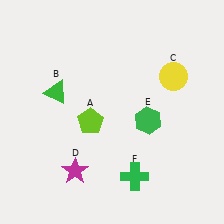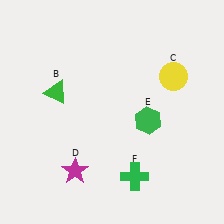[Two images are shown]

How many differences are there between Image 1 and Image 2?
There is 1 difference between the two images.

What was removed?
The lime pentagon (A) was removed in Image 2.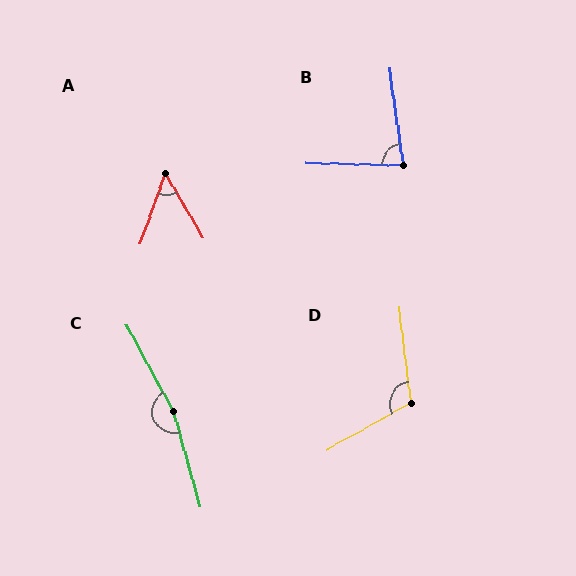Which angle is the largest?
C, at approximately 167 degrees.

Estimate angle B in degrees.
Approximately 80 degrees.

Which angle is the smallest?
A, at approximately 50 degrees.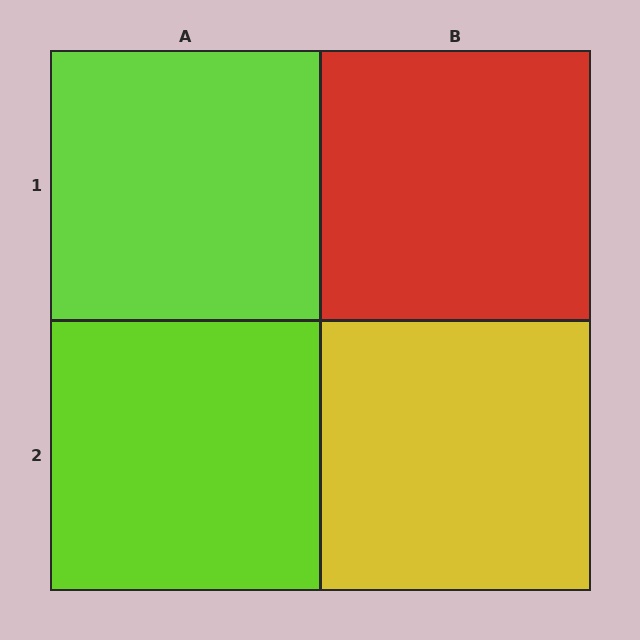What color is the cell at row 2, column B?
Yellow.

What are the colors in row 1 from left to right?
Lime, red.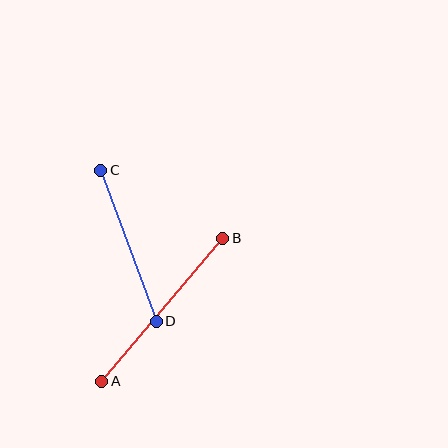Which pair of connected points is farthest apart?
Points A and B are farthest apart.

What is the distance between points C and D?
The distance is approximately 161 pixels.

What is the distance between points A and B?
The distance is approximately 187 pixels.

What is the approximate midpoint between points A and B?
The midpoint is at approximately (162, 310) pixels.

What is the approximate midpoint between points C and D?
The midpoint is at approximately (129, 246) pixels.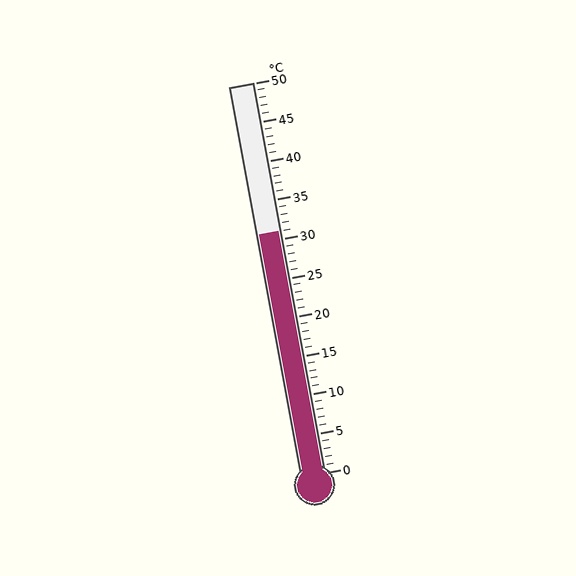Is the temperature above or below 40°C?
The temperature is below 40°C.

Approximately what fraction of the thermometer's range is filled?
The thermometer is filled to approximately 60% of its range.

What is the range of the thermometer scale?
The thermometer scale ranges from 0°C to 50°C.